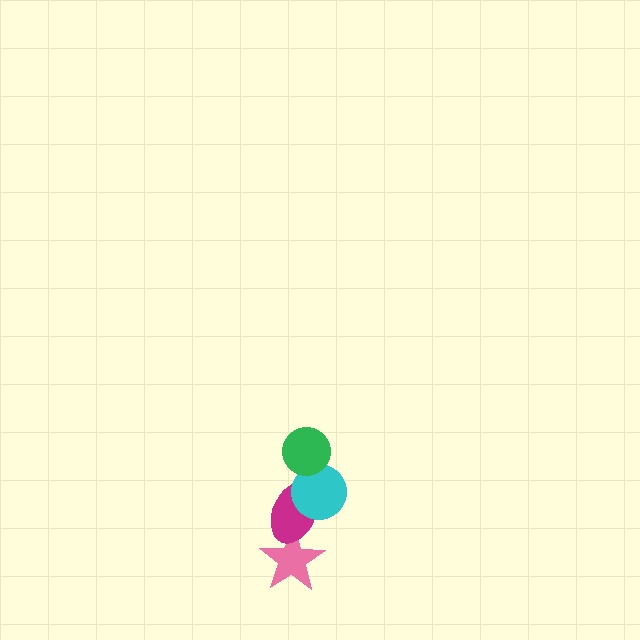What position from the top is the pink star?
The pink star is 4th from the top.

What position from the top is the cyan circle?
The cyan circle is 2nd from the top.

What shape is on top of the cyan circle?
The green circle is on top of the cyan circle.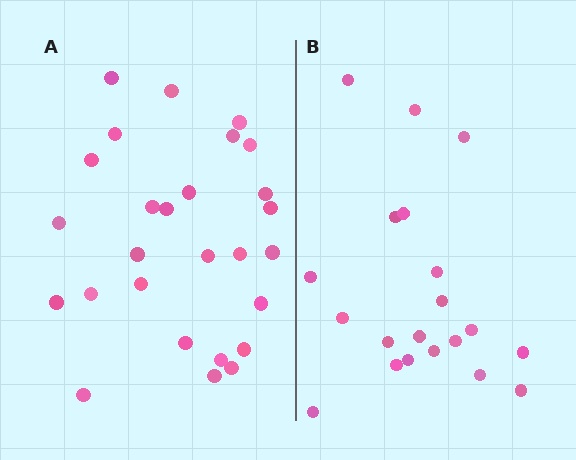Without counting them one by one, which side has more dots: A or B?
Region A (the left region) has more dots.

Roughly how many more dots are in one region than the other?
Region A has roughly 8 or so more dots than region B.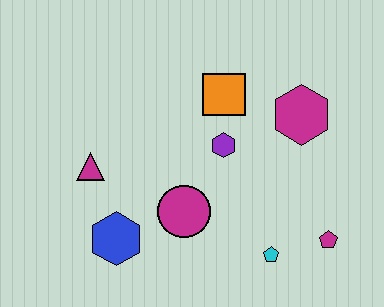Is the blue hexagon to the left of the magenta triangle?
No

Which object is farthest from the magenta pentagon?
The magenta triangle is farthest from the magenta pentagon.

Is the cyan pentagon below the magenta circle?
Yes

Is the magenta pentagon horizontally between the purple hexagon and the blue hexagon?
No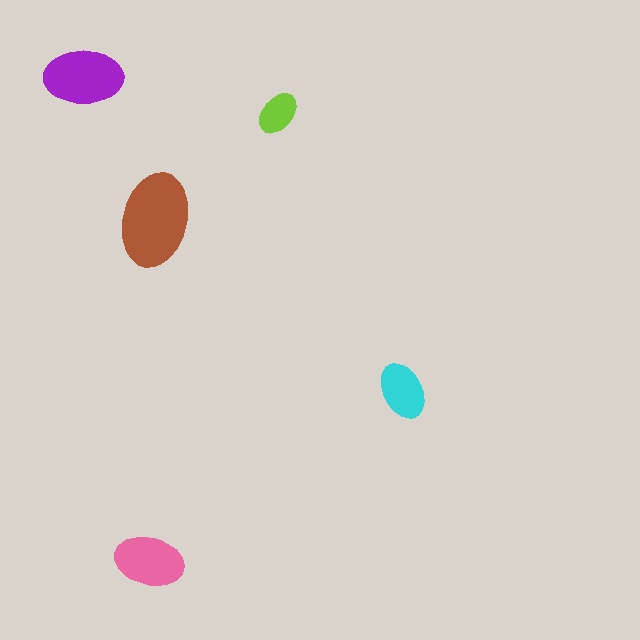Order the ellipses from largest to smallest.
the brown one, the purple one, the pink one, the cyan one, the lime one.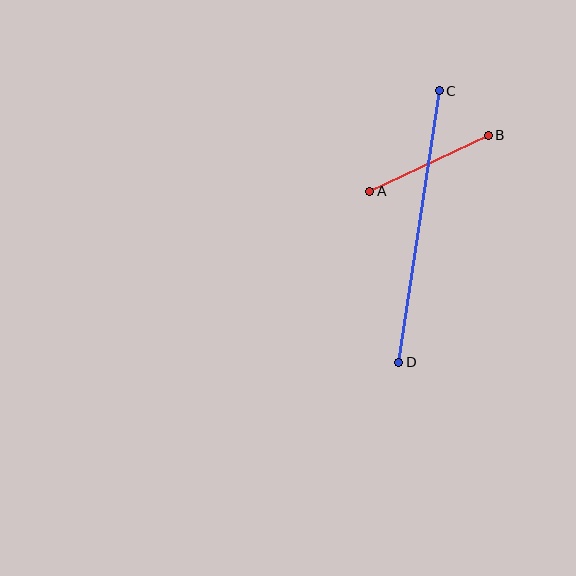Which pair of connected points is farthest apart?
Points C and D are farthest apart.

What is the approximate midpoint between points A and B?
The midpoint is at approximately (429, 163) pixels.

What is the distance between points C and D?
The distance is approximately 274 pixels.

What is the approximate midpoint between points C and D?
The midpoint is at approximately (419, 227) pixels.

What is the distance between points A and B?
The distance is approximately 131 pixels.